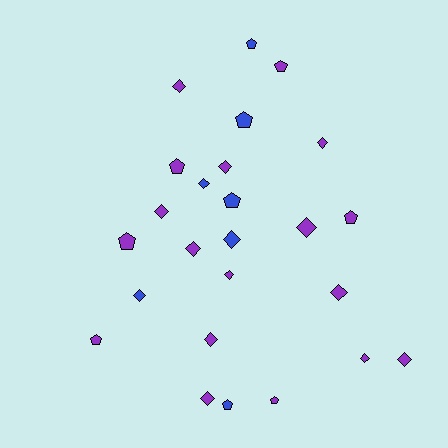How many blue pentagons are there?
There are 4 blue pentagons.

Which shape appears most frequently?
Diamond, with 15 objects.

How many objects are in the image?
There are 25 objects.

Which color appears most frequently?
Purple, with 18 objects.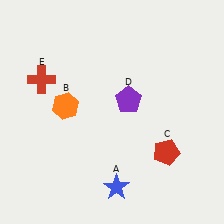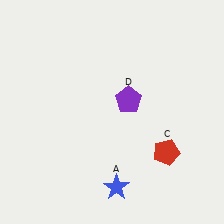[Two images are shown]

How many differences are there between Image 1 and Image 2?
There are 2 differences between the two images.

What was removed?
The red cross (E), the orange hexagon (B) were removed in Image 2.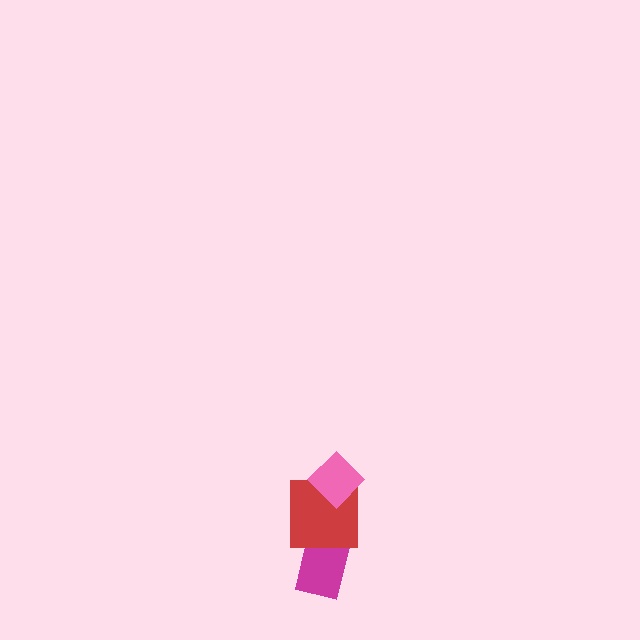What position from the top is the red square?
The red square is 2nd from the top.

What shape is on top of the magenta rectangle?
The red square is on top of the magenta rectangle.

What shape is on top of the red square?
The pink diamond is on top of the red square.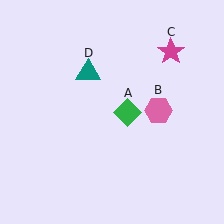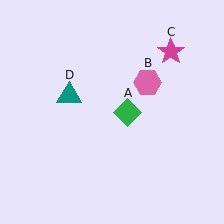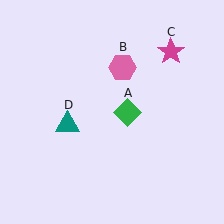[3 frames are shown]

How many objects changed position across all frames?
2 objects changed position: pink hexagon (object B), teal triangle (object D).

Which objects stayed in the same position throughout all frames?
Green diamond (object A) and magenta star (object C) remained stationary.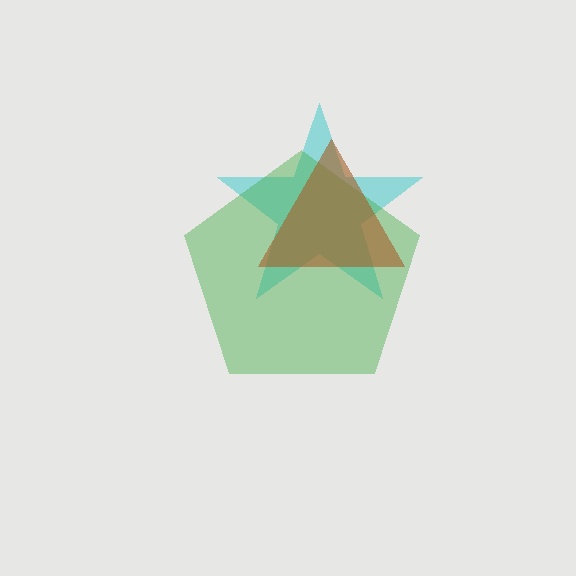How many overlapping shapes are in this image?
There are 3 overlapping shapes in the image.